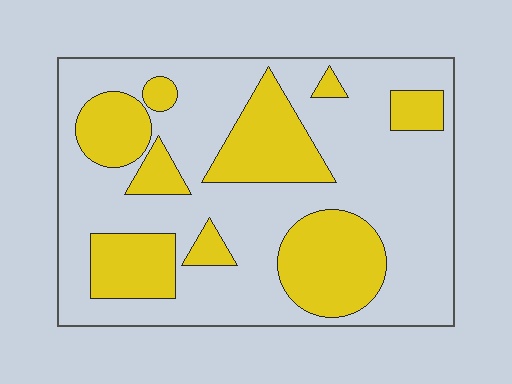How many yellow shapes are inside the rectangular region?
9.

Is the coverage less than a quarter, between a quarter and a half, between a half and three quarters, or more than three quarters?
Between a quarter and a half.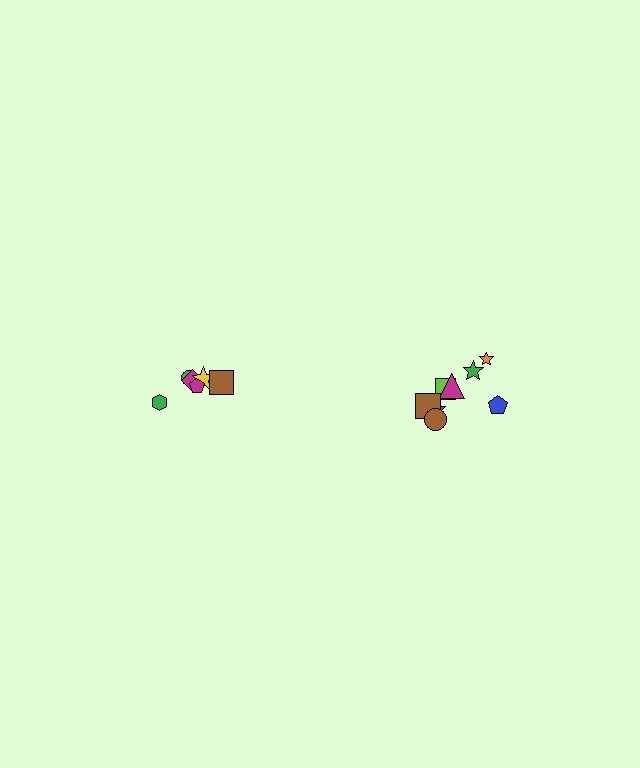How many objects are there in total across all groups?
There are 14 objects.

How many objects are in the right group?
There are 8 objects.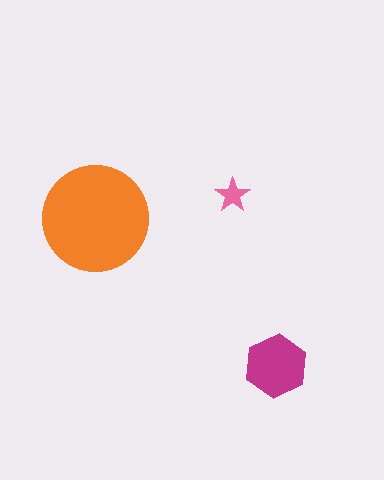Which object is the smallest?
The pink star.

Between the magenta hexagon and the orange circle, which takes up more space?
The orange circle.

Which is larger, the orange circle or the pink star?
The orange circle.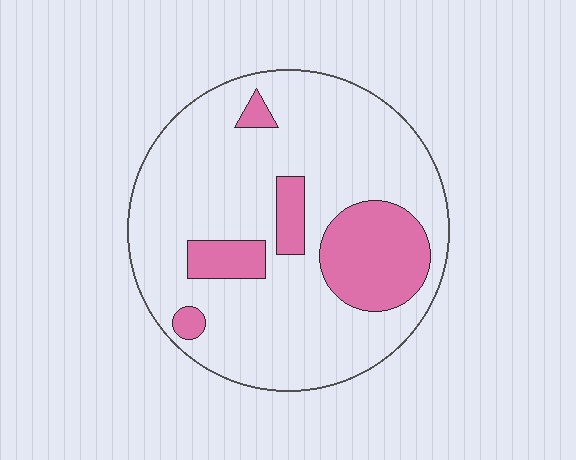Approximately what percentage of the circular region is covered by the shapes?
Approximately 20%.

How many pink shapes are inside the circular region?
5.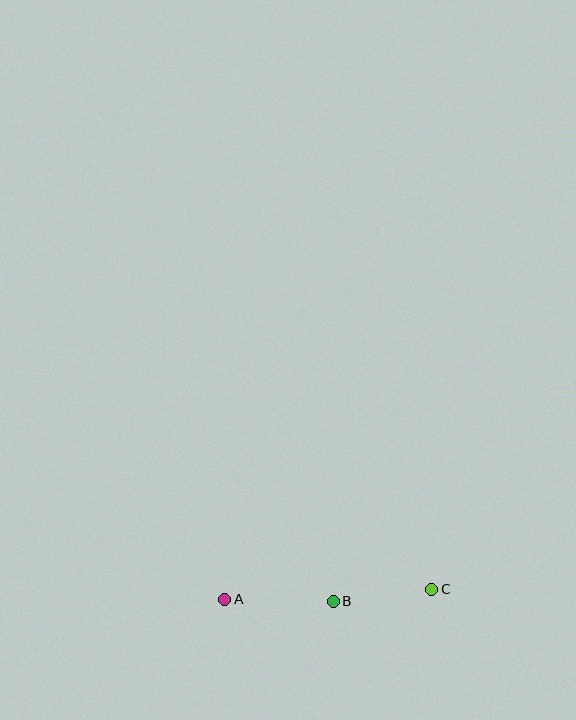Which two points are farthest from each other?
Points A and C are farthest from each other.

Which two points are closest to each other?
Points B and C are closest to each other.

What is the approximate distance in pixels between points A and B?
The distance between A and B is approximately 109 pixels.